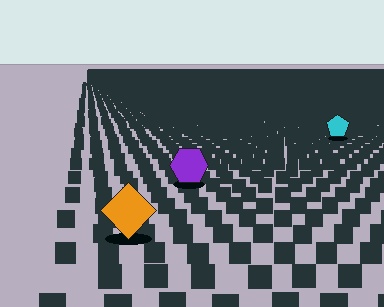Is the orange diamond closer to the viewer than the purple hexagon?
Yes. The orange diamond is closer — you can tell from the texture gradient: the ground texture is coarser near it.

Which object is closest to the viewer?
The orange diamond is closest. The texture marks near it are larger and more spread out.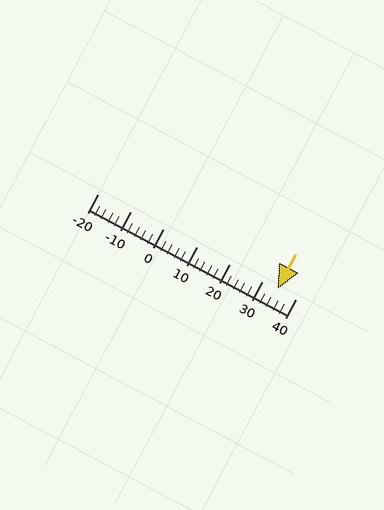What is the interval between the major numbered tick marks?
The major tick marks are spaced 10 units apart.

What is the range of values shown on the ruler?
The ruler shows values from -20 to 40.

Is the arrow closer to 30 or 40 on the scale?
The arrow is closer to 30.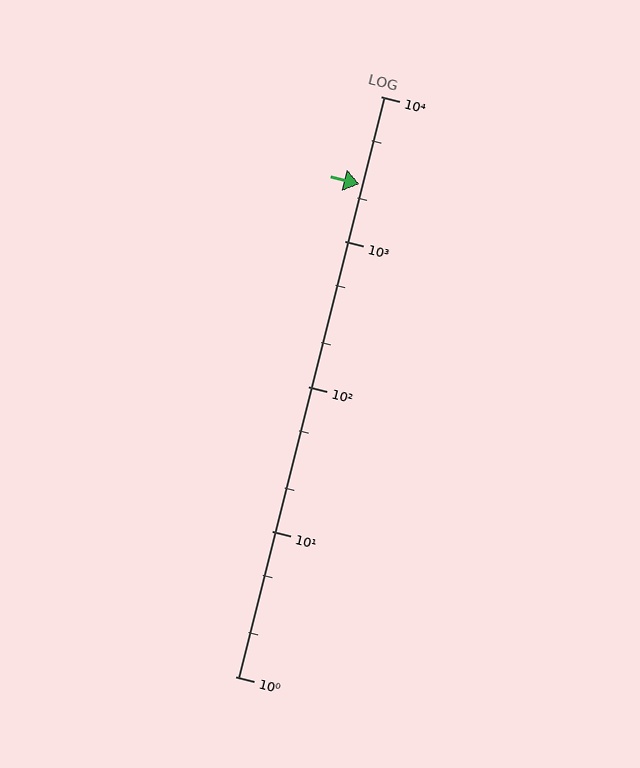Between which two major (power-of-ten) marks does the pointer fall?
The pointer is between 1000 and 10000.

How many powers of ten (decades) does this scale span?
The scale spans 4 decades, from 1 to 10000.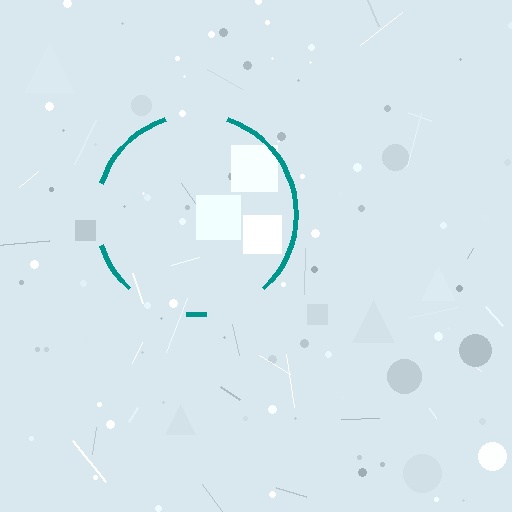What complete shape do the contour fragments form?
The contour fragments form a circle.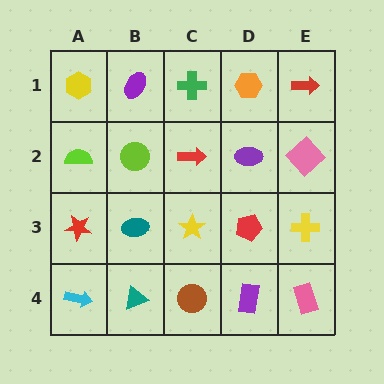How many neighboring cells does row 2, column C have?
4.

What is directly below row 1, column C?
A red arrow.